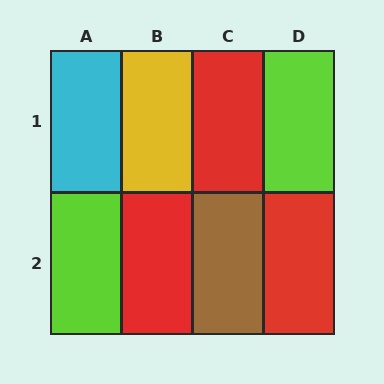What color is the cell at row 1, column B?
Yellow.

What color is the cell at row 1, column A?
Cyan.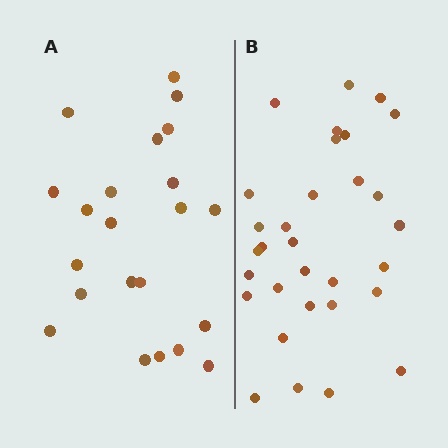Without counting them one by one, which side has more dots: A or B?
Region B (the right region) has more dots.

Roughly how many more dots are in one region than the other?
Region B has roughly 8 or so more dots than region A.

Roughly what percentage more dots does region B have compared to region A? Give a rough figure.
About 40% more.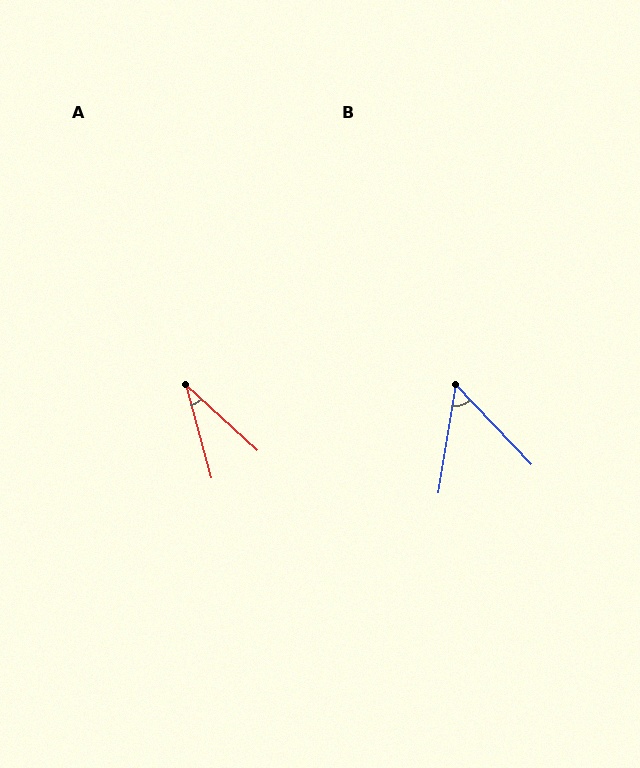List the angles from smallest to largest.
A (32°), B (52°).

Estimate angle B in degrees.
Approximately 52 degrees.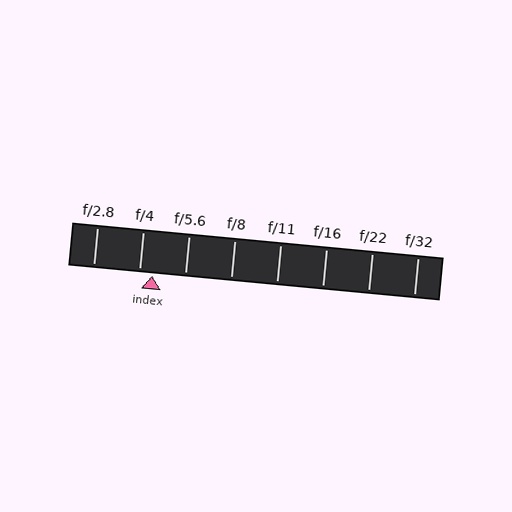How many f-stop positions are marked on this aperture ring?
There are 8 f-stop positions marked.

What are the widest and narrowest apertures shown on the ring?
The widest aperture shown is f/2.8 and the narrowest is f/32.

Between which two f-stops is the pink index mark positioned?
The index mark is between f/4 and f/5.6.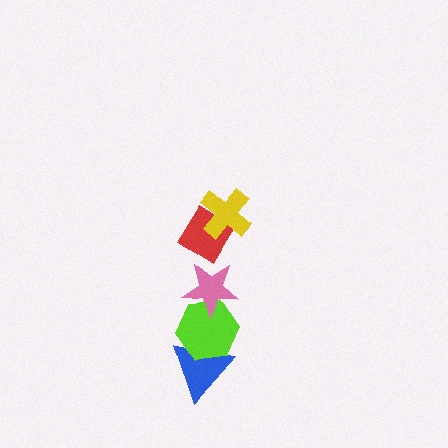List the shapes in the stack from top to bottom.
From top to bottom: the yellow cross, the red diamond, the pink star, the lime hexagon, the blue triangle.